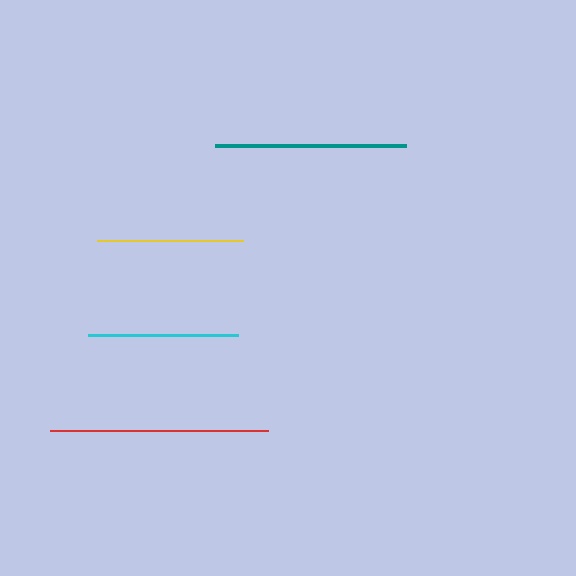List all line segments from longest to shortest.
From longest to shortest: red, teal, cyan, yellow.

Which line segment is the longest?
The red line is the longest at approximately 218 pixels.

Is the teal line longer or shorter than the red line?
The red line is longer than the teal line.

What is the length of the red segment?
The red segment is approximately 218 pixels long.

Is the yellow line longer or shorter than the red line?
The red line is longer than the yellow line.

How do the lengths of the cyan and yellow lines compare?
The cyan and yellow lines are approximately the same length.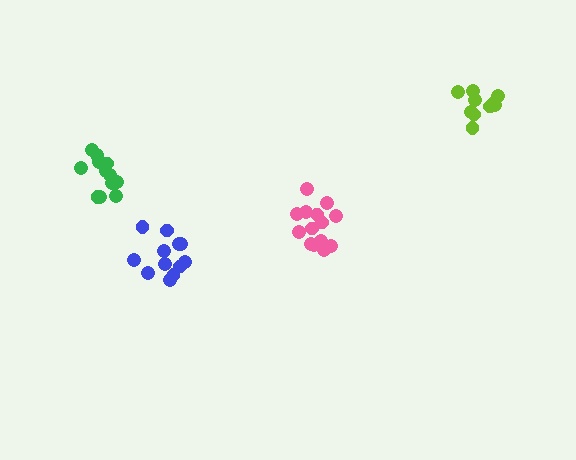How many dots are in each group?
Group 1: 12 dots, Group 2: 14 dots, Group 3: 10 dots, Group 4: 12 dots (48 total).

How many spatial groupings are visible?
There are 4 spatial groupings.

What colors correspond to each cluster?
The clusters are colored: blue, pink, lime, green.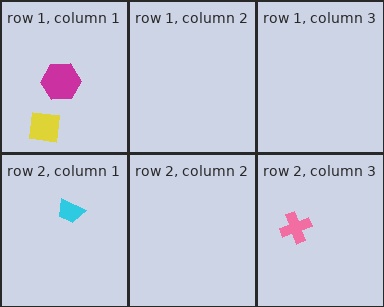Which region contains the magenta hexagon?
The row 1, column 1 region.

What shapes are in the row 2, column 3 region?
The pink cross.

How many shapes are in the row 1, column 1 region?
2.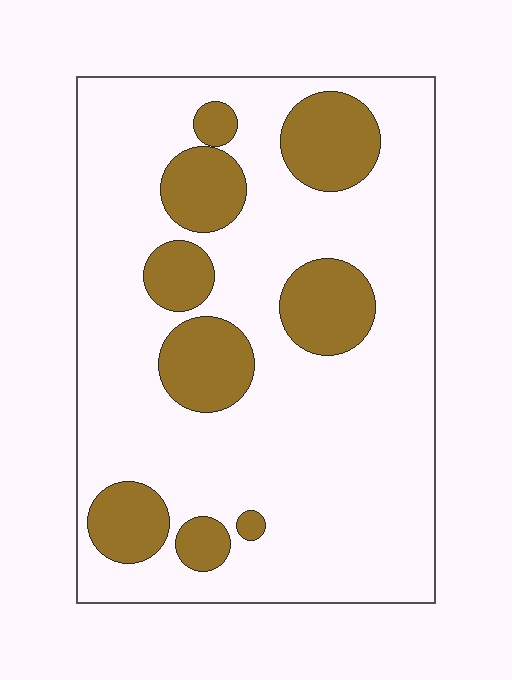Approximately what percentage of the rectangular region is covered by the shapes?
Approximately 25%.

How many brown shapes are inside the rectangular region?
9.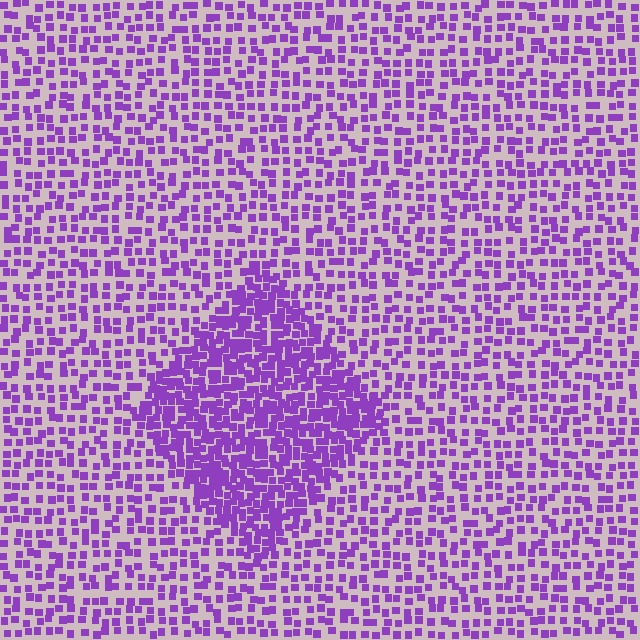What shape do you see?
I see a diamond.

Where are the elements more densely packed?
The elements are more densely packed inside the diamond boundary.